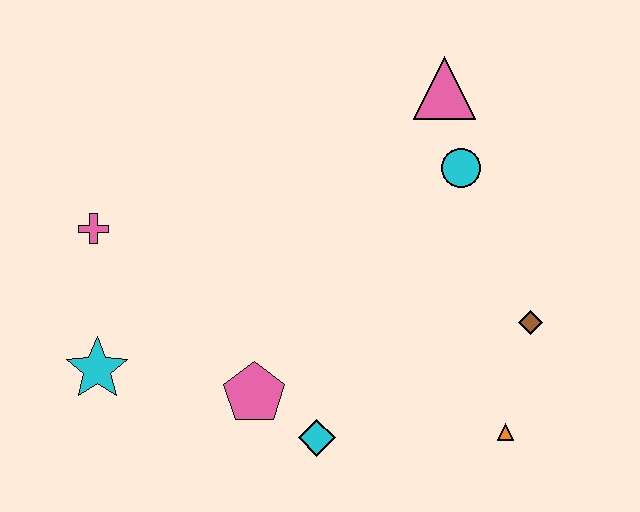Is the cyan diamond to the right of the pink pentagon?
Yes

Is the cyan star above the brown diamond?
No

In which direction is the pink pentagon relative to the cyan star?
The pink pentagon is to the right of the cyan star.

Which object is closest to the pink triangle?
The cyan circle is closest to the pink triangle.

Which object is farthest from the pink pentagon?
The pink triangle is farthest from the pink pentagon.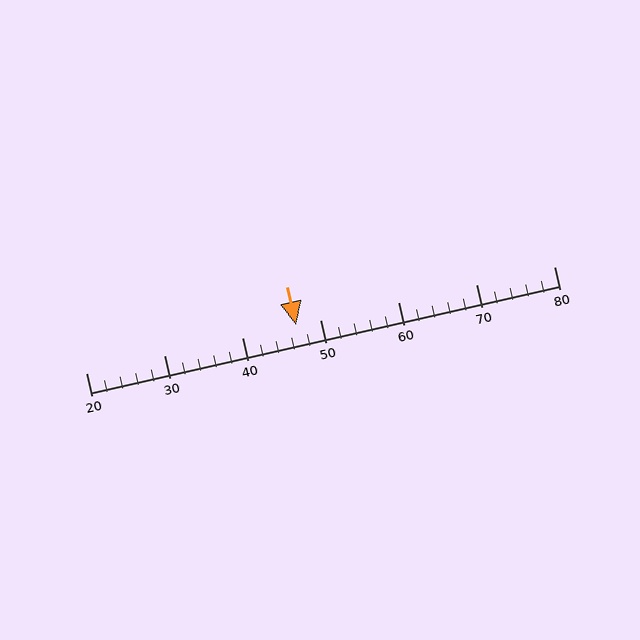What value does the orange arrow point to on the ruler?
The orange arrow points to approximately 47.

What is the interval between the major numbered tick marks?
The major tick marks are spaced 10 units apart.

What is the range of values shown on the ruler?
The ruler shows values from 20 to 80.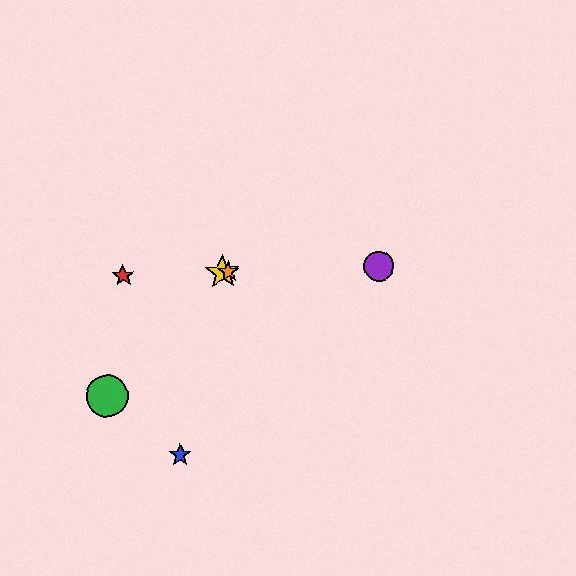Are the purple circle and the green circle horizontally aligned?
No, the purple circle is at y≈266 and the green circle is at y≈396.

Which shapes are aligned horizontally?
The red star, the yellow star, the purple circle, the orange star are aligned horizontally.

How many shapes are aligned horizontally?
4 shapes (the red star, the yellow star, the purple circle, the orange star) are aligned horizontally.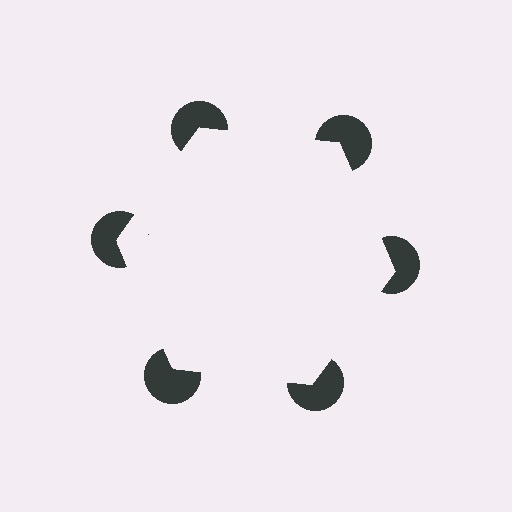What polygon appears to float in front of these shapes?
An illusory hexagon — its edges are inferred from the aligned wedge cuts in the pac-man discs, not physically drawn.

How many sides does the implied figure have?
6 sides.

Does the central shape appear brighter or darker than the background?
It typically appears slightly brighter than the background, even though no actual brightness change is drawn.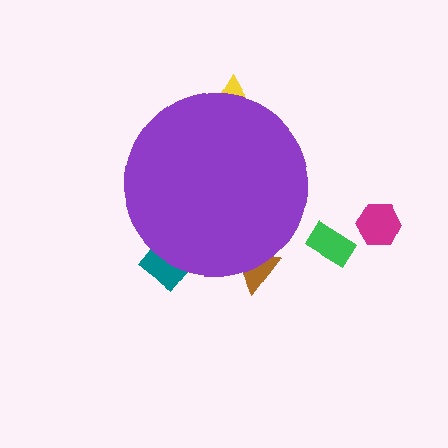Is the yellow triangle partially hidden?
Yes, the yellow triangle is partially hidden behind the purple circle.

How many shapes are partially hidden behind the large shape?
3 shapes are partially hidden.